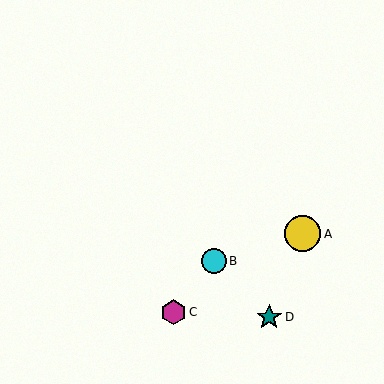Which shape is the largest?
The yellow circle (labeled A) is the largest.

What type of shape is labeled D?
Shape D is a teal star.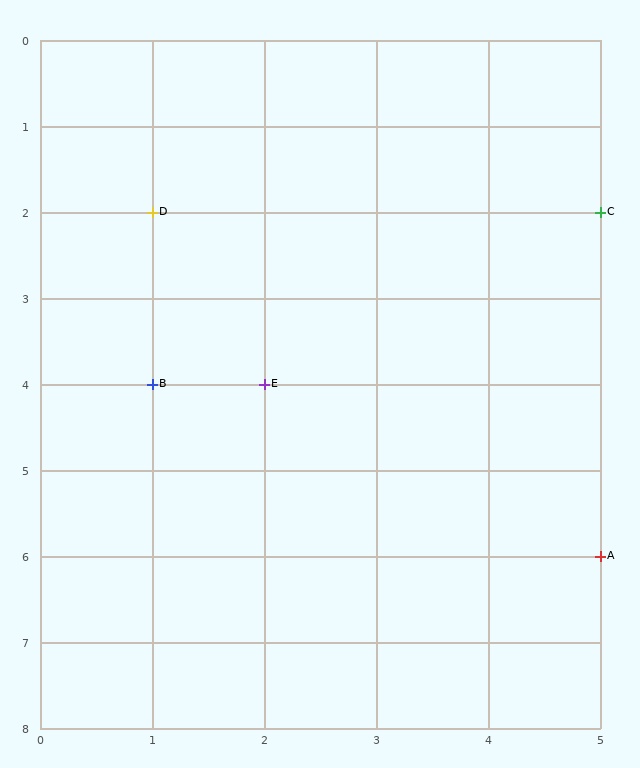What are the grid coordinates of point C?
Point C is at grid coordinates (5, 2).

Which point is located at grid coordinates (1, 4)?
Point B is at (1, 4).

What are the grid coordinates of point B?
Point B is at grid coordinates (1, 4).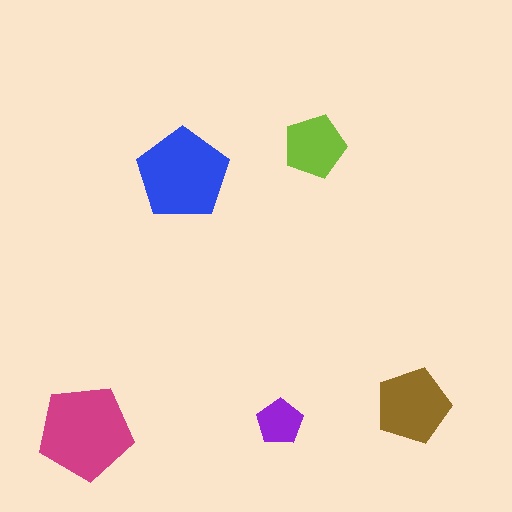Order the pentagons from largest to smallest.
the magenta one, the blue one, the brown one, the lime one, the purple one.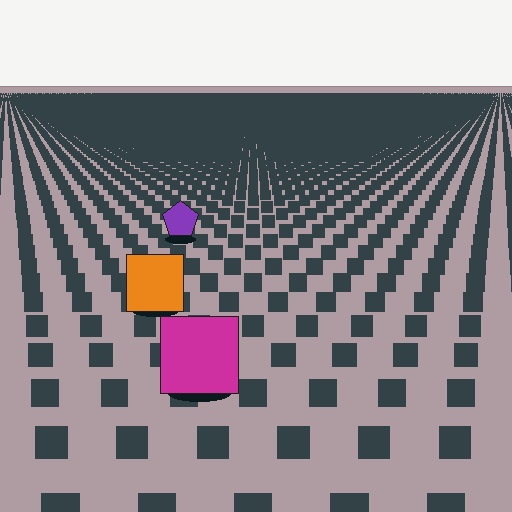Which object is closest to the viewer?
The magenta square is closest. The texture marks near it are larger and more spread out.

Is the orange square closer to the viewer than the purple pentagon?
Yes. The orange square is closer — you can tell from the texture gradient: the ground texture is coarser near it.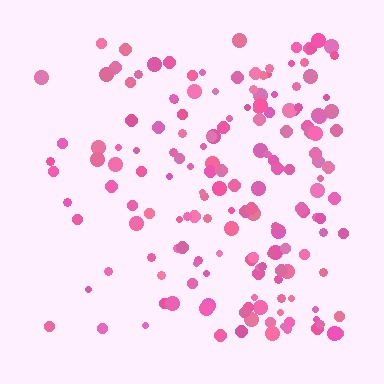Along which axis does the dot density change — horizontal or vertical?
Horizontal.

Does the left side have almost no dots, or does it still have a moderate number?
Still a moderate number, just noticeably fewer than the right.